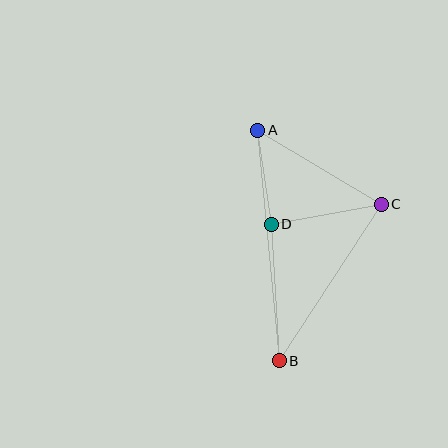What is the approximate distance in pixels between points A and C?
The distance between A and C is approximately 144 pixels.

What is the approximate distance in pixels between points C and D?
The distance between C and D is approximately 112 pixels.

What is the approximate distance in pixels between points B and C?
The distance between B and C is approximately 186 pixels.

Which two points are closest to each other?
Points A and D are closest to each other.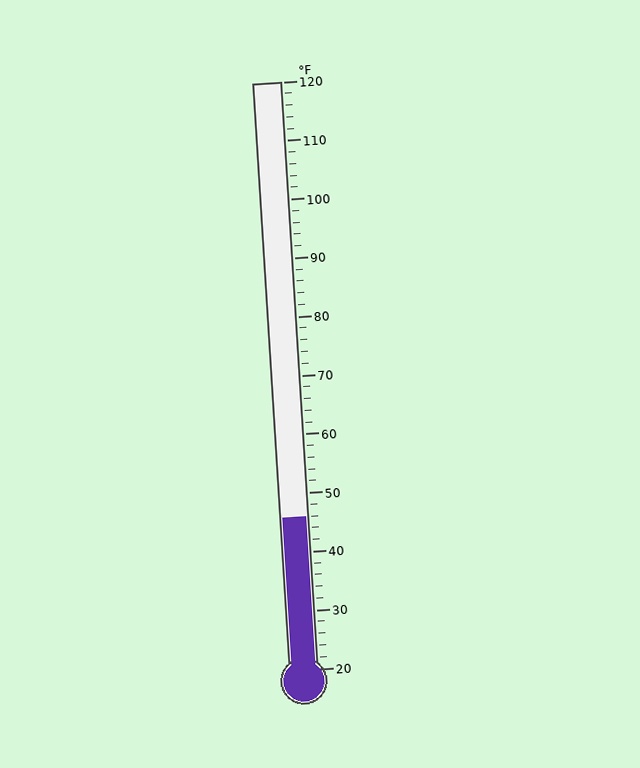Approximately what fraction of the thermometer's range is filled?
The thermometer is filled to approximately 25% of its range.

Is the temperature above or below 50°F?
The temperature is below 50°F.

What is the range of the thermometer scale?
The thermometer scale ranges from 20°F to 120°F.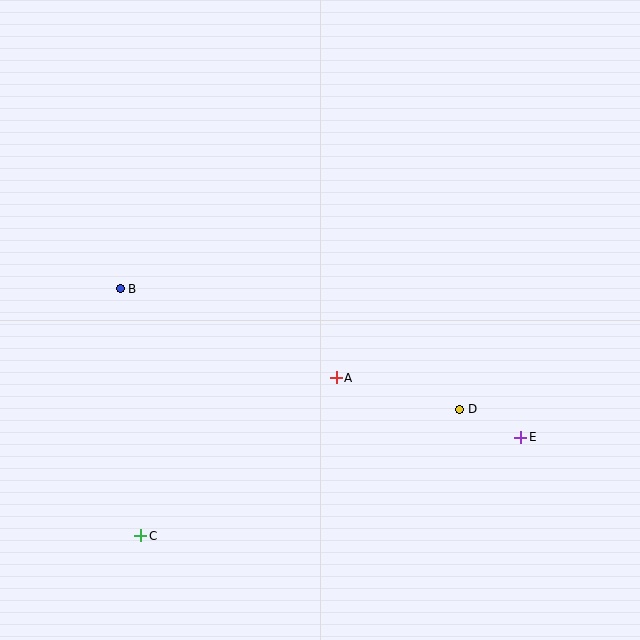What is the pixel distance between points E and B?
The distance between E and B is 427 pixels.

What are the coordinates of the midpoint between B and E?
The midpoint between B and E is at (320, 363).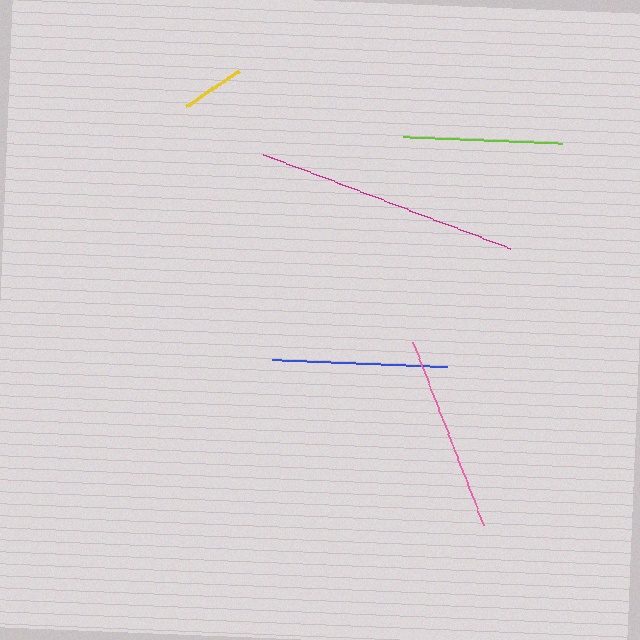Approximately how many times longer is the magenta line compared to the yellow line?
The magenta line is approximately 4.1 times the length of the yellow line.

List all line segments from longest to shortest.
From longest to shortest: magenta, pink, blue, lime, yellow.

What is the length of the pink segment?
The pink segment is approximately 196 pixels long.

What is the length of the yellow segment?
The yellow segment is approximately 65 pixels long.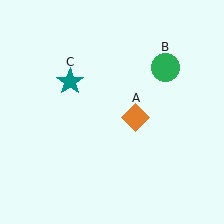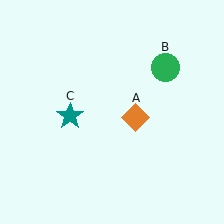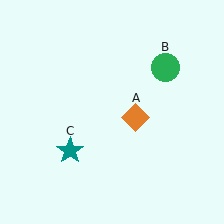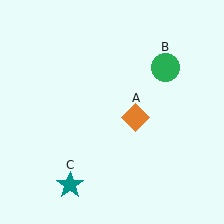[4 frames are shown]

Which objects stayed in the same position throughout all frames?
Orange diamond (object A) and green circle (object B) remained stationary.